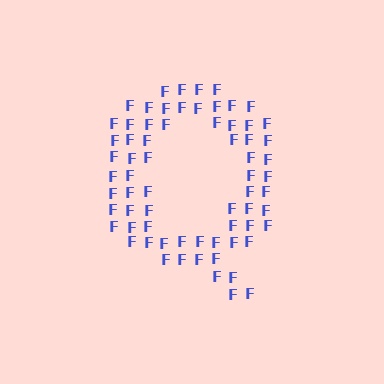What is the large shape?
The large shape is the letter Q.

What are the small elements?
The small elements are letter F's.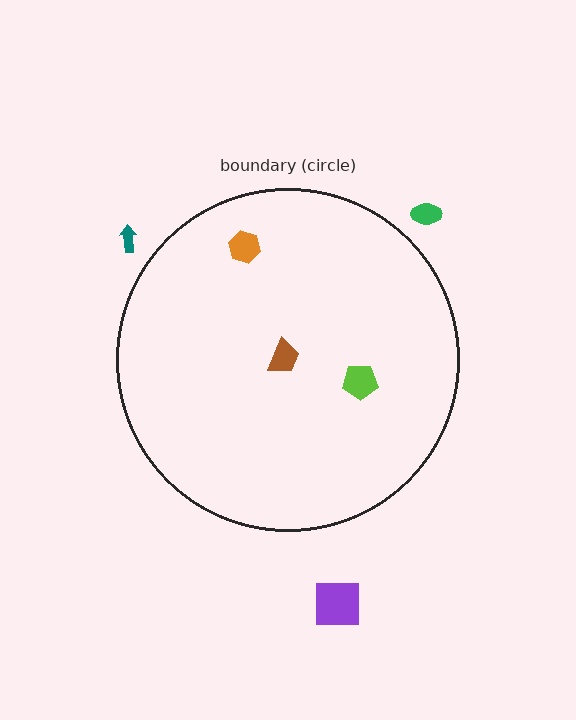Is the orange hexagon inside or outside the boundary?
Inside.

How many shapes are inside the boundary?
3 inside, 3 outside.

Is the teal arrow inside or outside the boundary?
Outside.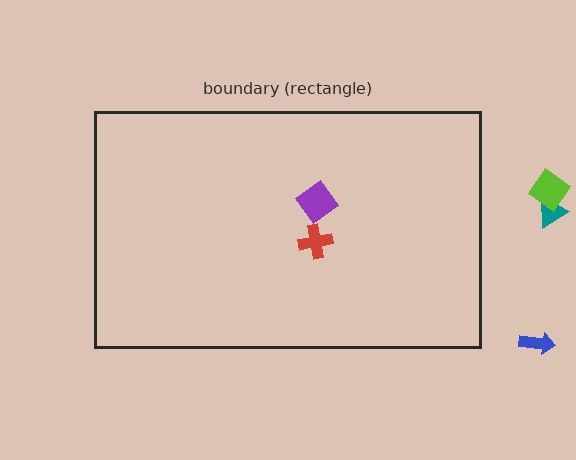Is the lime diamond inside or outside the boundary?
Outside.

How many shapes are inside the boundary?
2 inside, 3 outside.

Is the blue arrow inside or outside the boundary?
Outside.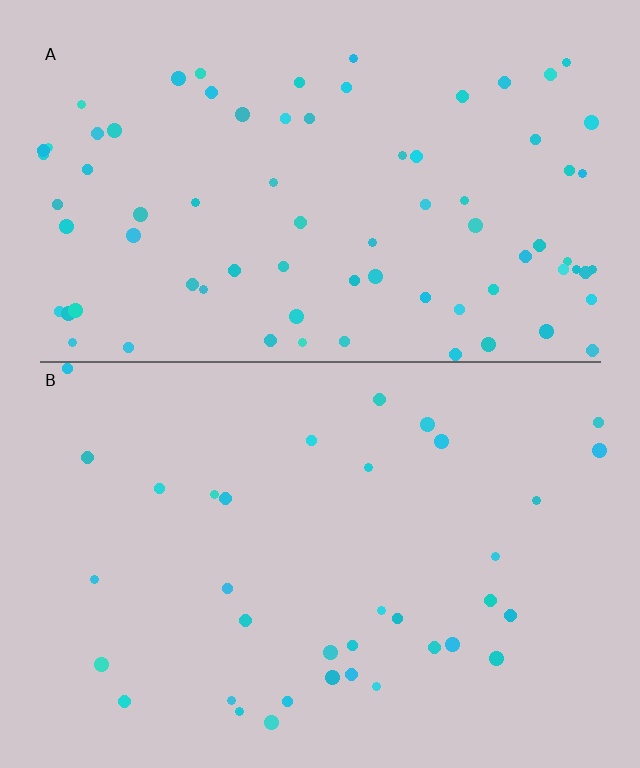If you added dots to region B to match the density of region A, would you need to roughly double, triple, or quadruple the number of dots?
Approximately double.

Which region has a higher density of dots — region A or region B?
A (the top).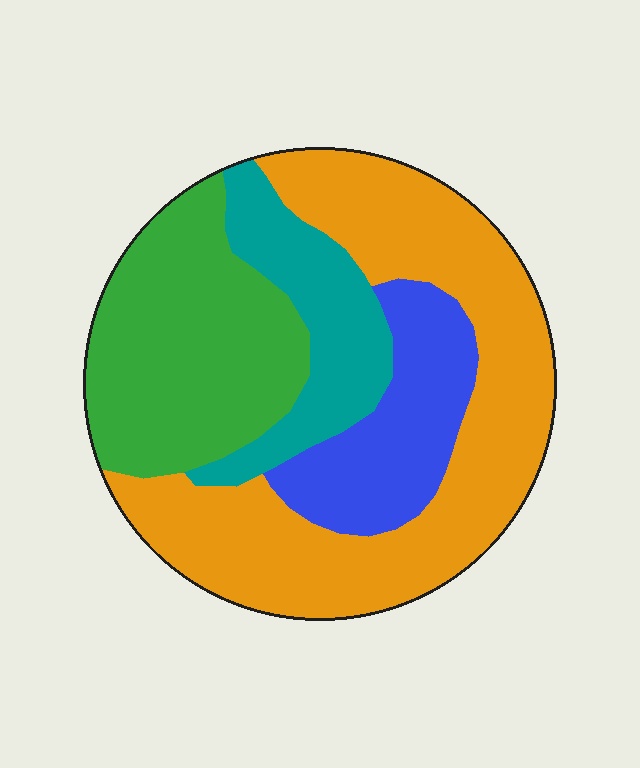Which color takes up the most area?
Orange, at roughly 45%.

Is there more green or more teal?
Green.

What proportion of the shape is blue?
Blue takes up about one sixth (1/6) of the shape.